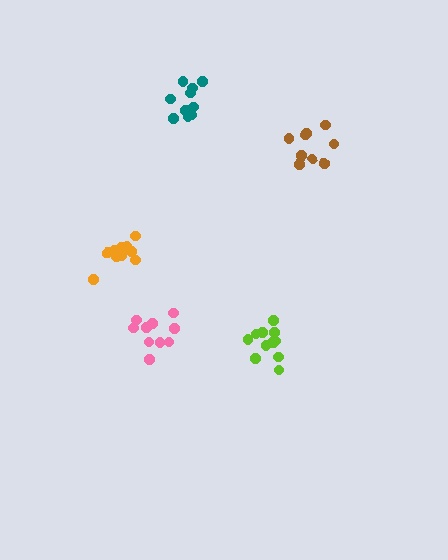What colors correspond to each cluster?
The clusters are colored: lime, pink, orange, brown, teal.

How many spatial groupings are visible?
There are 5 spatial groupings.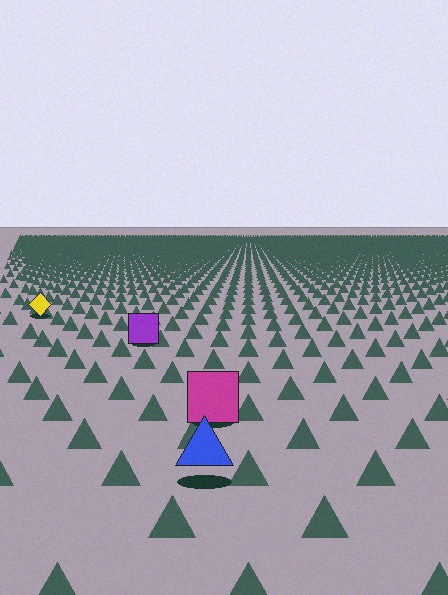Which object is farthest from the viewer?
The yellow diamond is farthest from the viewer. It appears smaller and the ground texture around it is denser.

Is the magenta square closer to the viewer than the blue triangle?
No. The blue triangle is closer — you can tell from the texture gradient: the ground texture is coarser near it.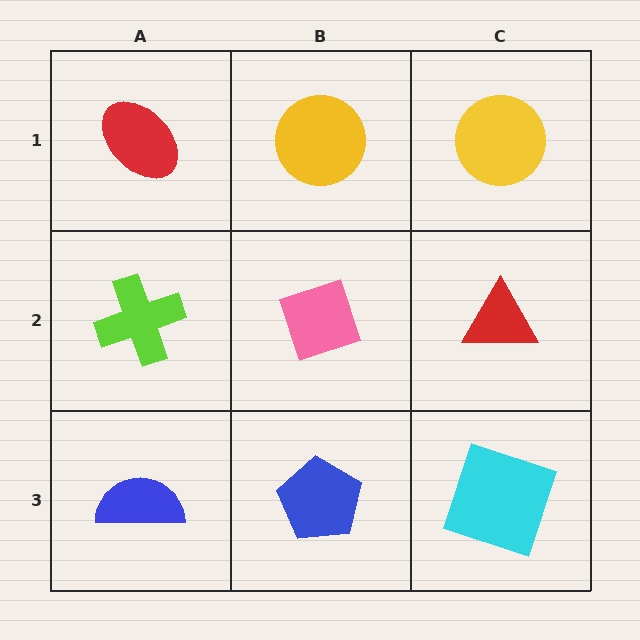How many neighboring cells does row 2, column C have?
3.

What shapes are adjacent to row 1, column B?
A pink diamond (row 2, column B), a red ellipse (row 1, column A), a yellow circle (row 1, column C).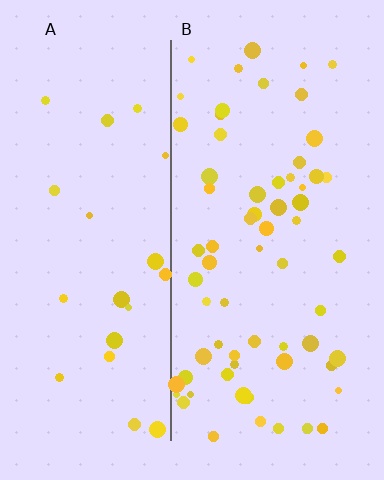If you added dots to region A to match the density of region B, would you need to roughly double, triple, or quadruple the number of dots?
Approximately triple.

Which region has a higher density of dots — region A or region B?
B (the right).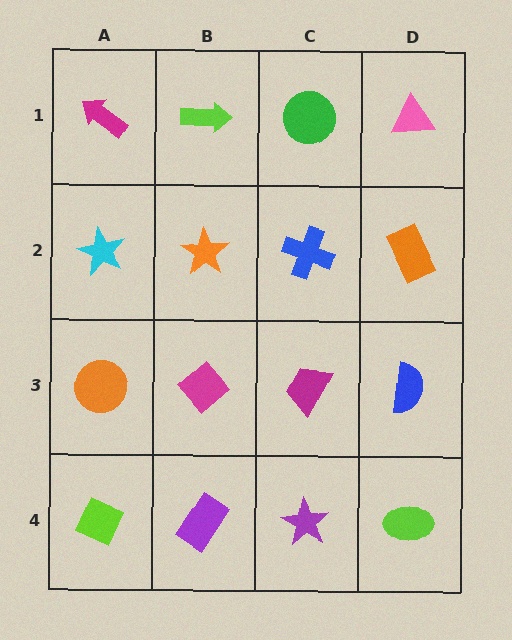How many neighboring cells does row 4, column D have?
2.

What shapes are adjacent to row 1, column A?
A cyan star (row 2, column A), a lime arrow (row 1, column B).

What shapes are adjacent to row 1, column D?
An orange rectangle (row 2, column D), a green circle (row 1, column C).